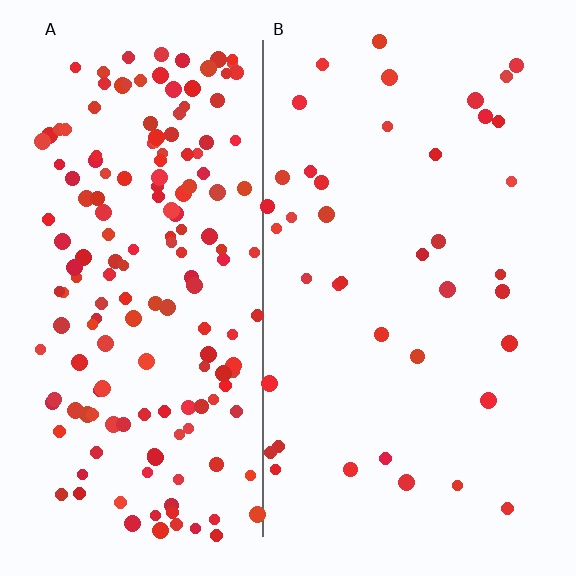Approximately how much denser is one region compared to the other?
Approximately 4.3× — region A over region B.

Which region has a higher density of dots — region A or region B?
A (the left).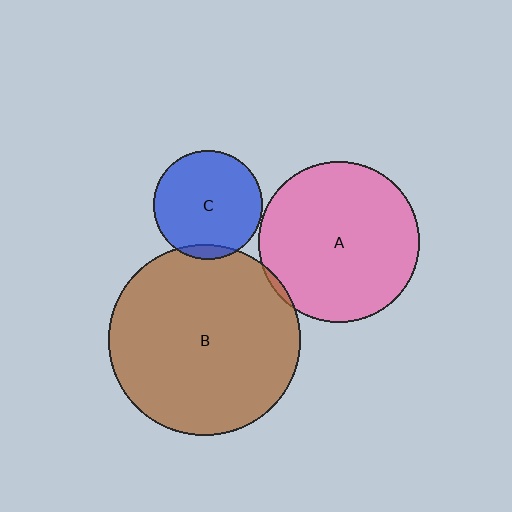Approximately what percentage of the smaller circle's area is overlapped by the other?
Approximately 5%.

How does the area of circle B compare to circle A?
Approximately 1.4 times.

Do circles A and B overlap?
Yes.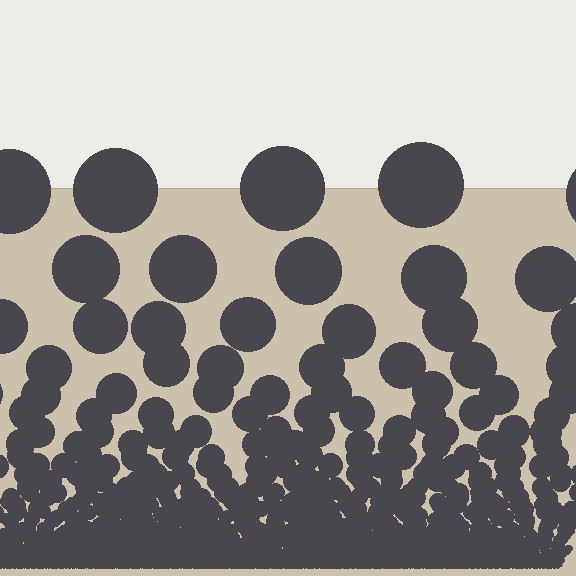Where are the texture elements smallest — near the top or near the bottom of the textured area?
Near the bottom.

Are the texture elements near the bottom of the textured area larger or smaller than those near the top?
Smaller. The gradient is inverted — elements near the bottom are smaller and denser.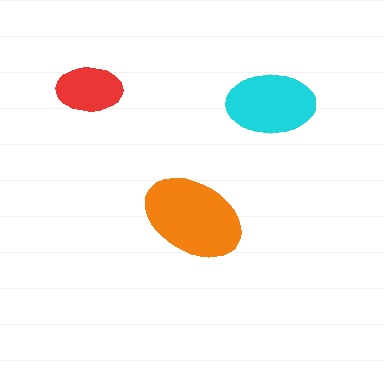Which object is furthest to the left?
The red ellipse is leftmost.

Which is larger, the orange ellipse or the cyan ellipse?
The orange one.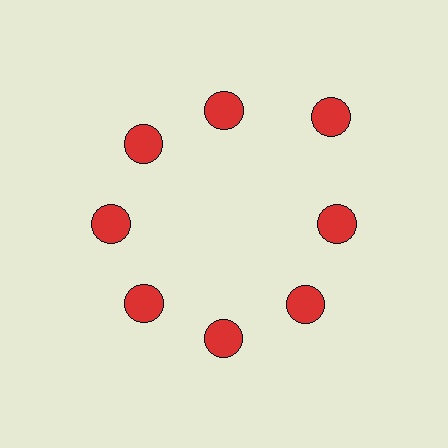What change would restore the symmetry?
The symmetry would be restored by moving it inward, back onto the ring so that all 8 circles sit at equal angles and equal distance from the center.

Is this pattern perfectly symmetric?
No. The 8 red circles are arranged in a ring, but one element near the 2 o'clock position is pushed outward from the center, breaking the 8-fold rotational symmetry.